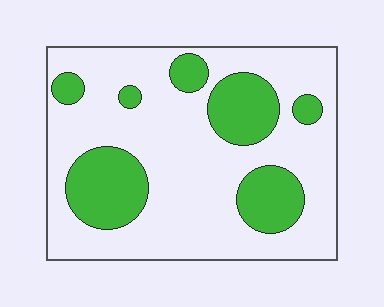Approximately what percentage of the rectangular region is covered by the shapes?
Approximately 25%.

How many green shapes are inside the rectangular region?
7.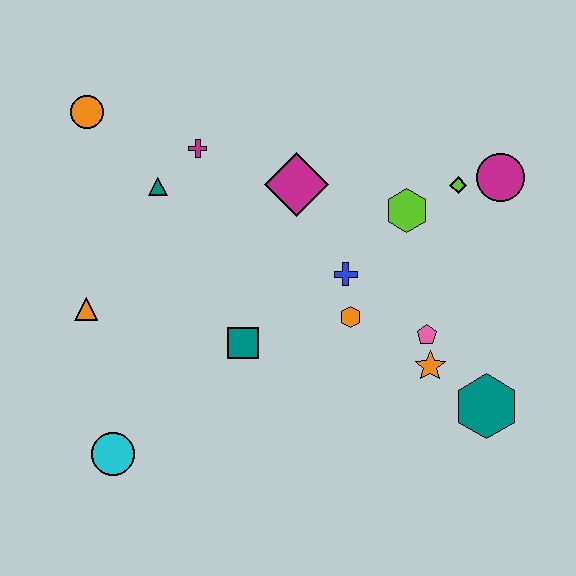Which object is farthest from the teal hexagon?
The orange circle is farthest from the teal hexagon.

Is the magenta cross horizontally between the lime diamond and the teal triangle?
Yes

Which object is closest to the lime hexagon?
The lime diamond is closest to the lime hexagon.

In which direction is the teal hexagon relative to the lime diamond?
The teal hexagon is below the lime diamond.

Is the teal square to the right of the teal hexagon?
No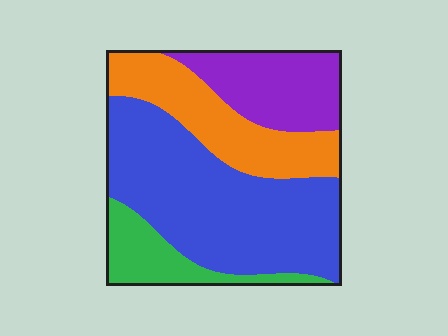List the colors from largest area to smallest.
From largest to smallest: blue, orange, purple, green.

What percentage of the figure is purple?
Purple takes up about one fifth (1/5) of the figure.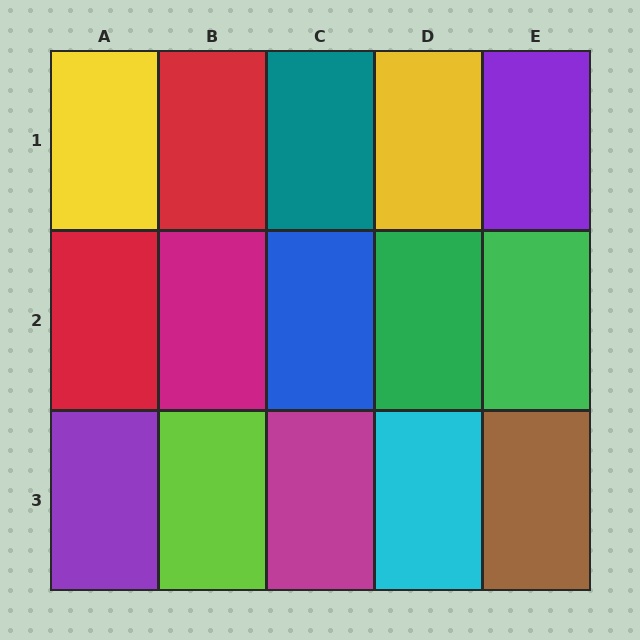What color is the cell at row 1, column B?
Red.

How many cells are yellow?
2 cells are yellow.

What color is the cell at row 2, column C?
Blue.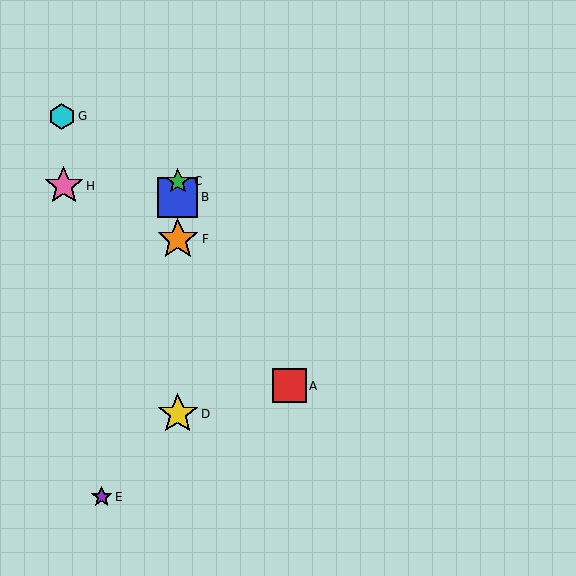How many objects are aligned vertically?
4 objects (B, C, D, F) are aligned vertically.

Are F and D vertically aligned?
Yes, both are at x≈178.